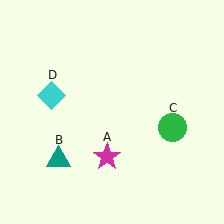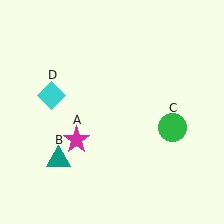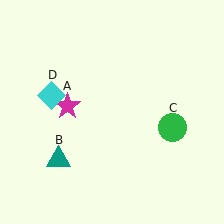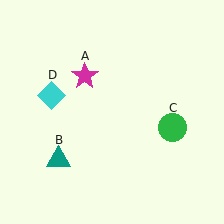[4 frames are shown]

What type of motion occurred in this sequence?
The magenta star (object A) rotated clockwise around the center of the scene.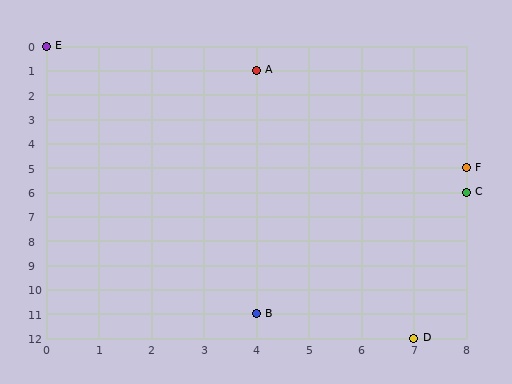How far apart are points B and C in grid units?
Points B and C are 4 columns and 5 rows apart (about 6.4 grid units diagonally).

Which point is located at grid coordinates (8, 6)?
Point C is at (8, 6).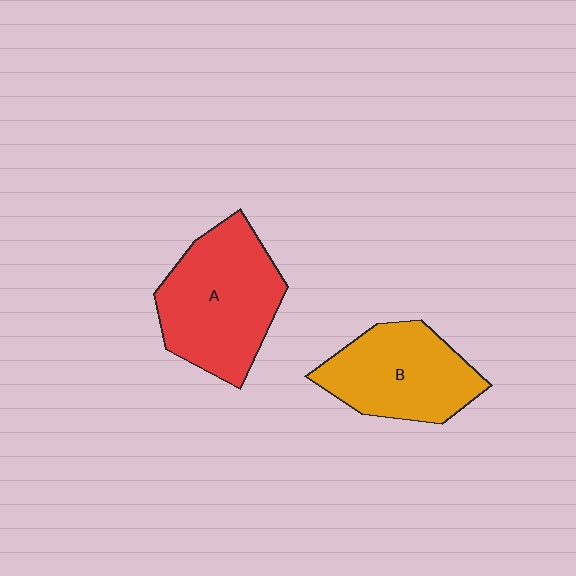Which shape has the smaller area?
Shape B (orange).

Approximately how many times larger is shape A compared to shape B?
Approximately 1.2 times.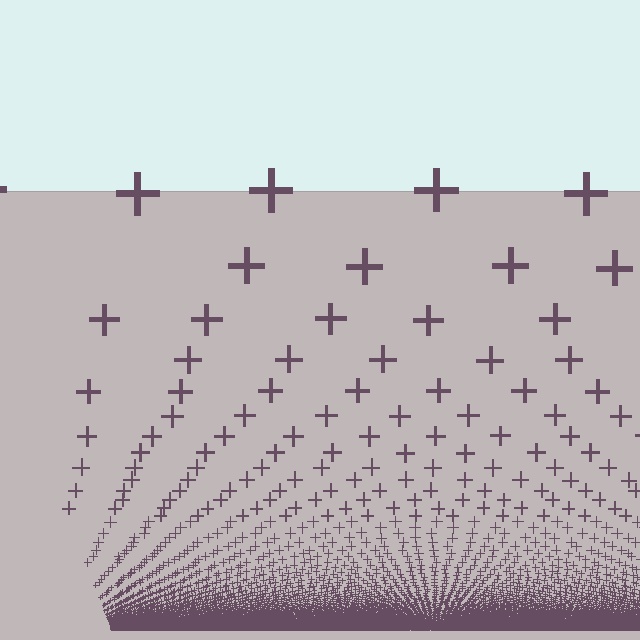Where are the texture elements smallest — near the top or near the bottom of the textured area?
Near the bottom.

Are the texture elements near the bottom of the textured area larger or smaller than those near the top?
Smaller. The gradient is inverted — elements near the bottom are smaller and denser.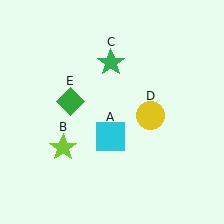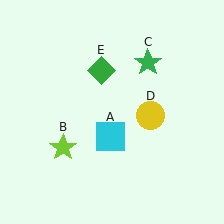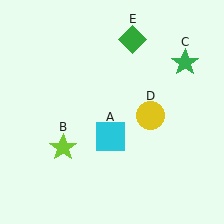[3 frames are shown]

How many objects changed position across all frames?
2 objects changed position: green star (object C), green diamond (object E).